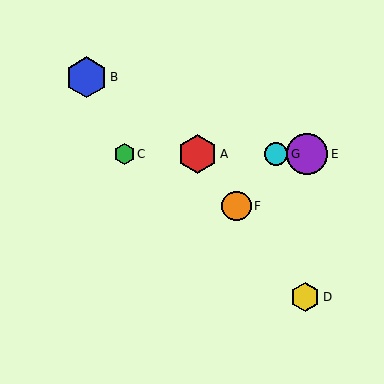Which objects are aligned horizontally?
Objects A, C, E, G are aligned horizontally.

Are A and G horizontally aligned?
Yes, both are at y≈154.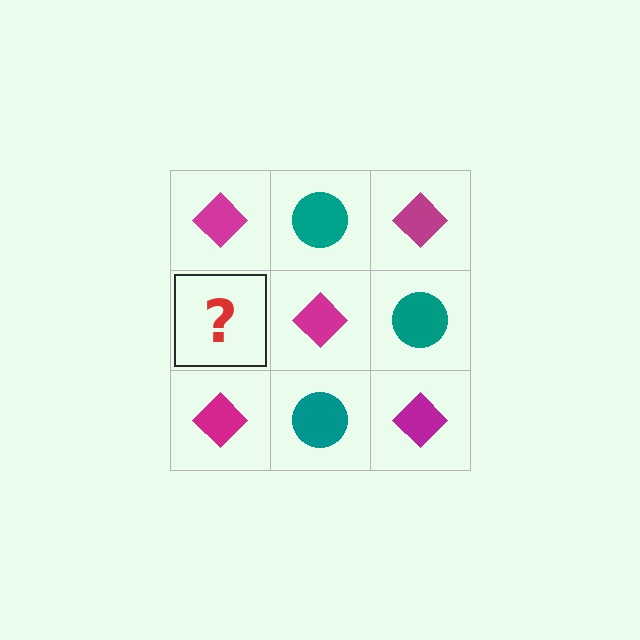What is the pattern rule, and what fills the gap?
The rule is that it alternates magenta diamond and teal circle in a checkerboard pattern. The gap should be filled with a teal circle.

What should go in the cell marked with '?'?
The missing cell should contain a teal circle.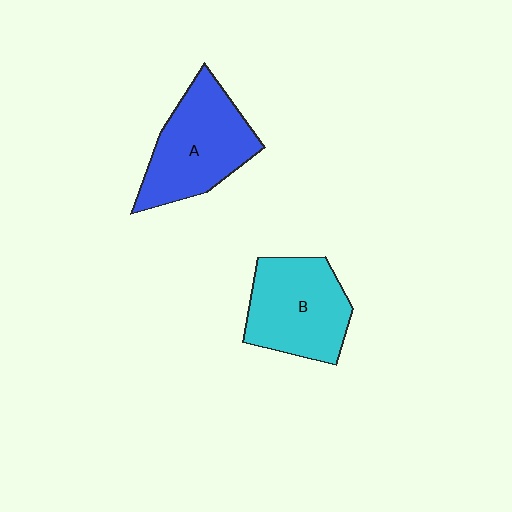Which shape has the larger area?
Shape A (blue).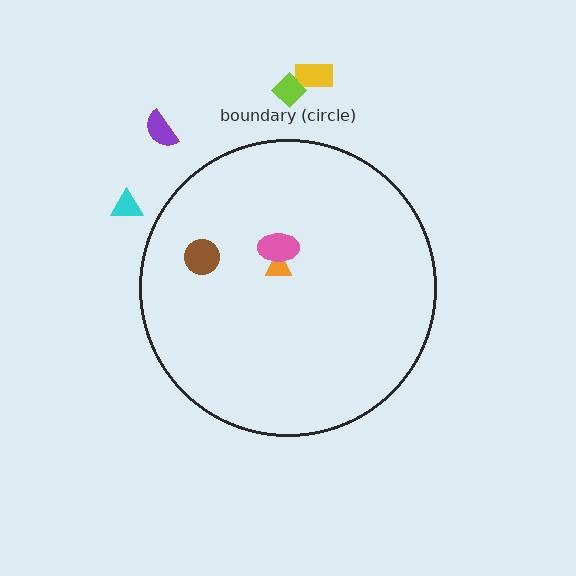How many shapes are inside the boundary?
3 inside, 4 outside.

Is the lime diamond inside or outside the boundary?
Outside.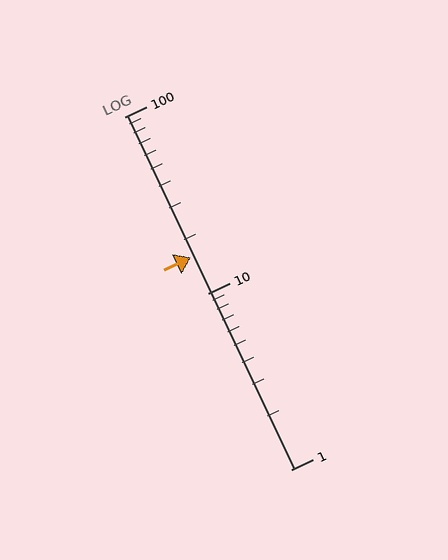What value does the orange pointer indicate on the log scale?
The pointer indicates approximately 16.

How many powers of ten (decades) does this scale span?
The scale spans 2 decades, from 1 to 100.